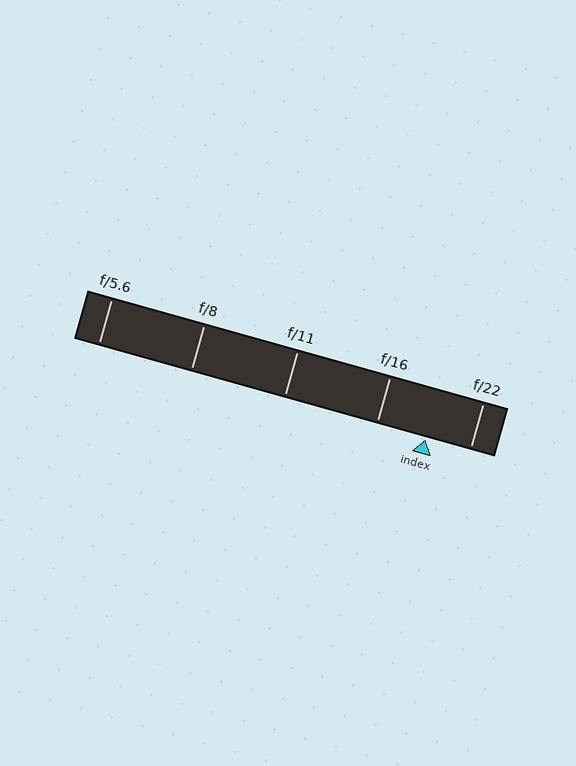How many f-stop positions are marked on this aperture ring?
There are 5 f-stop positions marked.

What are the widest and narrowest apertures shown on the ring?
The widest aperture shown is f/5.6 and the narrowest is f/22.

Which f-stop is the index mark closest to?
The index mark is closest to f/22.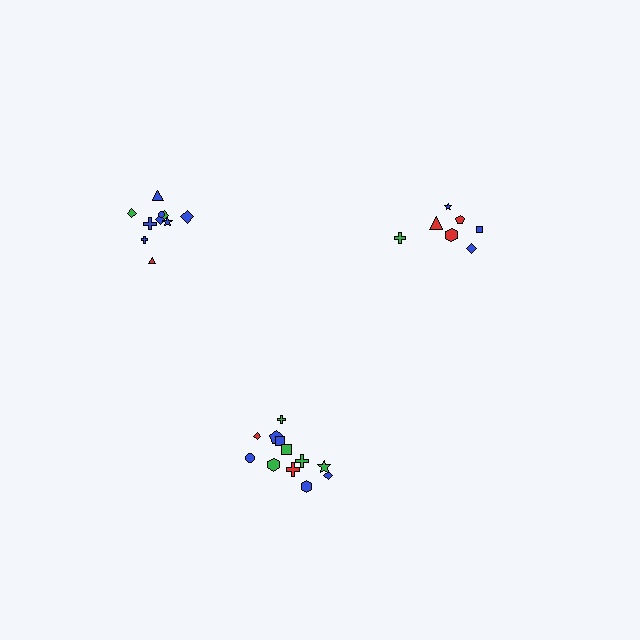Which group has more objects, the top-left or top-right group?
The top-left group.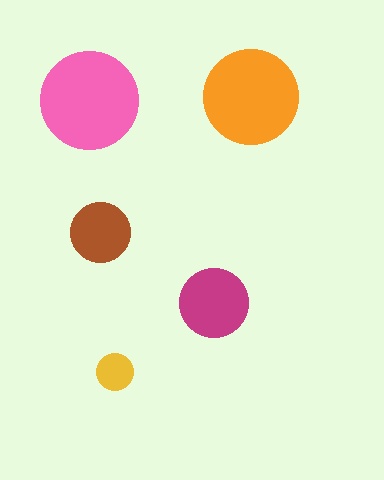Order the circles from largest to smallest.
the pink one, the orange one, the magenta one, the brown one, the yellow one.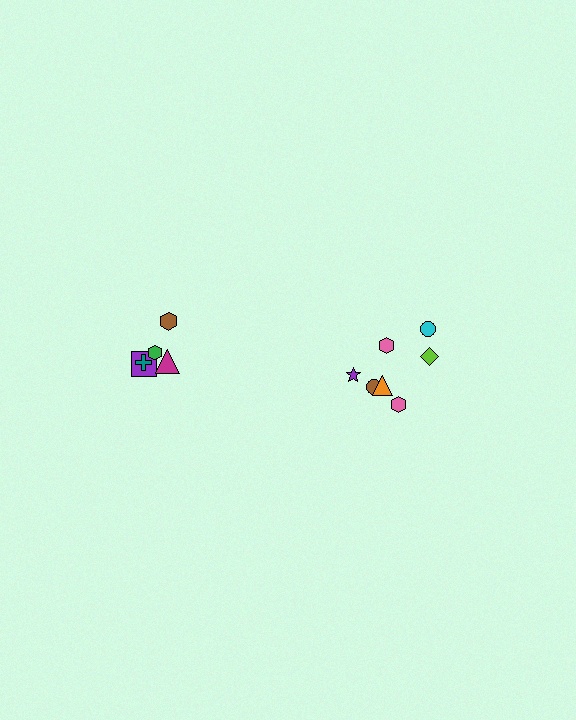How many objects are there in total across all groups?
There are 12 objects.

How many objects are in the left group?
There are 5 objects.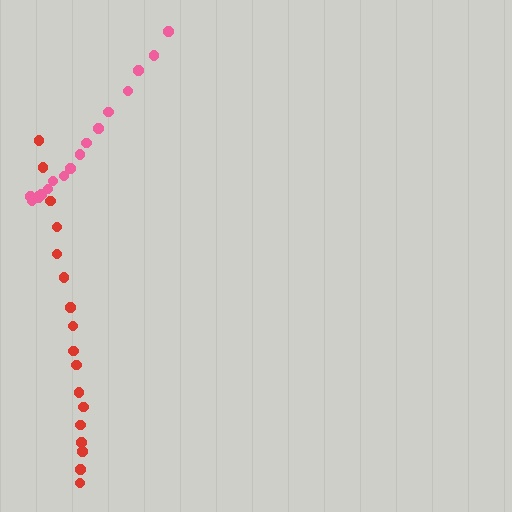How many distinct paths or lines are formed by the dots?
There are 2 distinct paths.